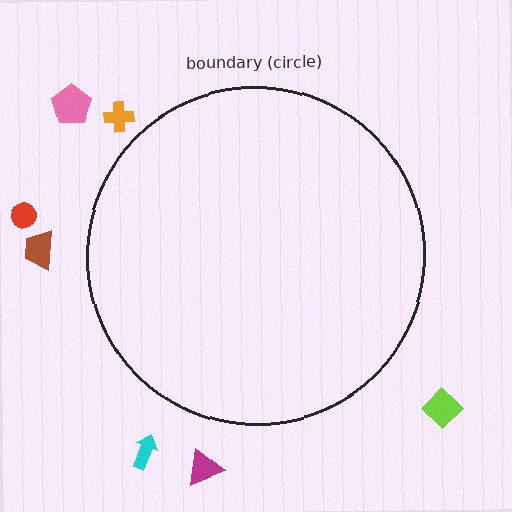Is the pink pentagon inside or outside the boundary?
Outside.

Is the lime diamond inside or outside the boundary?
Outside.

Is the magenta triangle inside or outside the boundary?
Outside.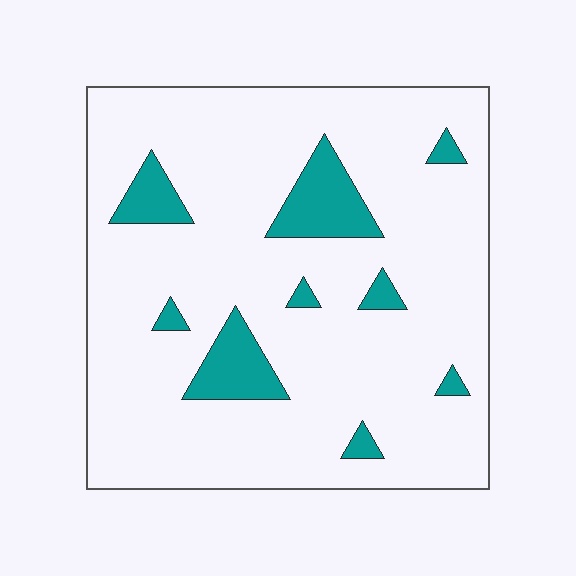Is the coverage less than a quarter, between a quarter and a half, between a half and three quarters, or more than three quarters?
Less than a quarter.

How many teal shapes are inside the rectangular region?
9.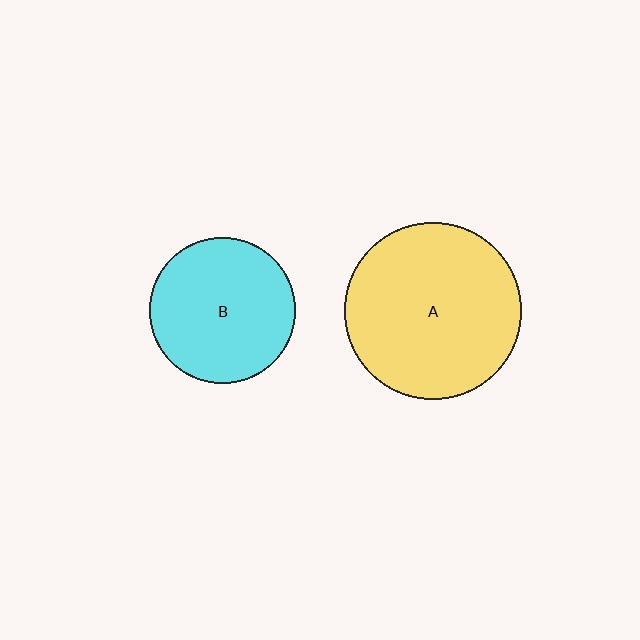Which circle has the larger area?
Circle A (yellow).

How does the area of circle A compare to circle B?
Approximately 1.5 times.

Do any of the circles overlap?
No, none of the circles overlap.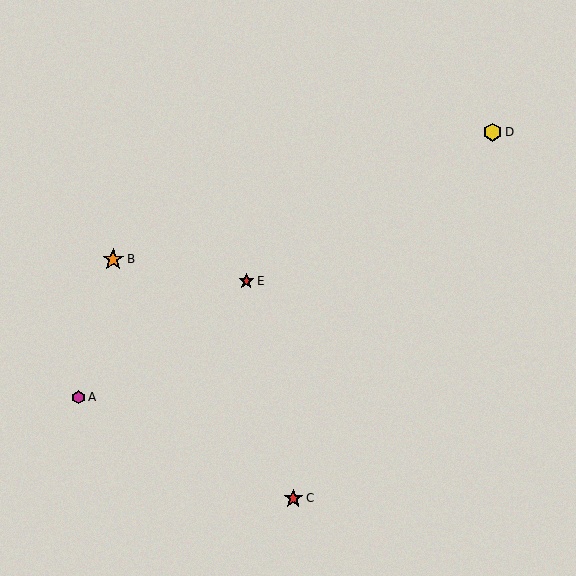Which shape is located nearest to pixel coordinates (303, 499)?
The red star (labeled C) at (294, 498) is nearest to that location.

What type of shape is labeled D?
Shape D is a yellow hexagon.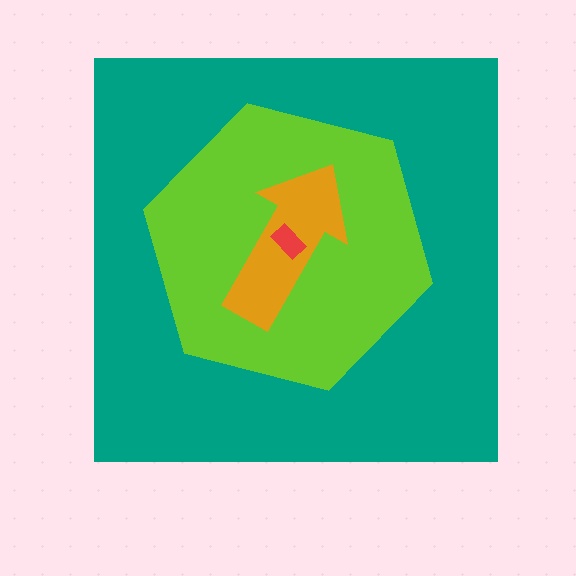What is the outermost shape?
The teal square.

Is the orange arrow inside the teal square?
Yes.